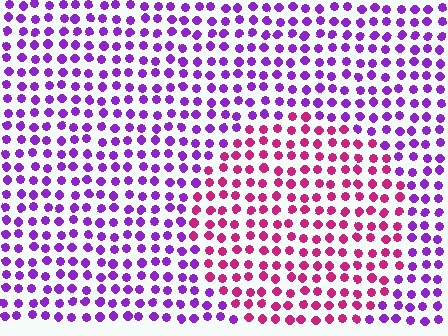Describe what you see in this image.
The image is filled with small purple elements in a uniform arrangement. A circle-shaped region is visible where the elements are tinted to a slightly different hue, forming a subtle color boundary.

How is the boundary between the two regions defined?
The boundary is defined purely by a slight shift in hue (about 48 degrees). Spacing, size, and orientation are identical on both sides.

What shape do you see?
I see a circle.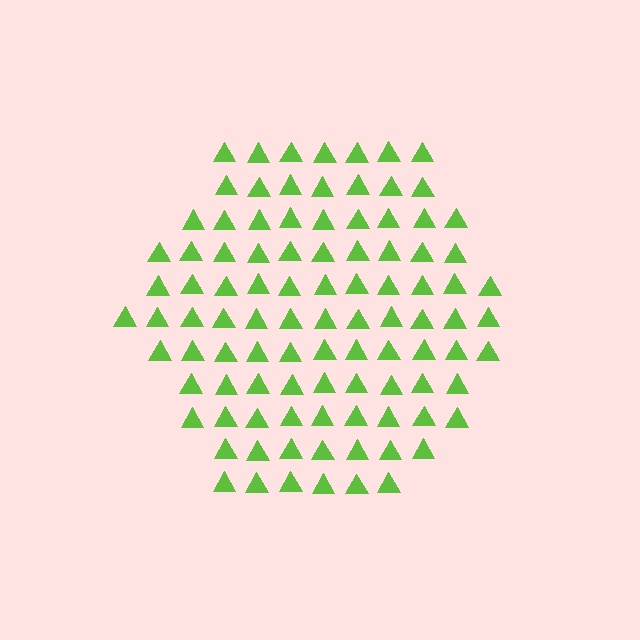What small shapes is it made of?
It is made of small triangles.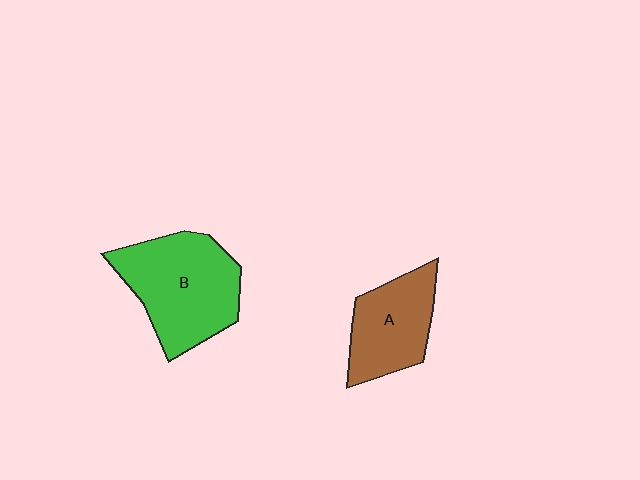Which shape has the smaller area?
Shape A (brown).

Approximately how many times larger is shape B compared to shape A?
Approximately 1.5 times.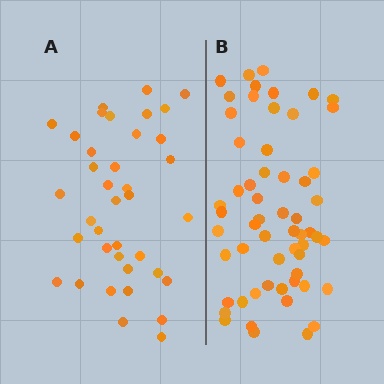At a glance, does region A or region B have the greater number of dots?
Region B (the right region) has more dots.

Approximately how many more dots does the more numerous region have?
Region B has approximately 20 more dots than region A.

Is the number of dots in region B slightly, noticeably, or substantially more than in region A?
Region B has substantially more. The ratio is roughly 1.5 to 1.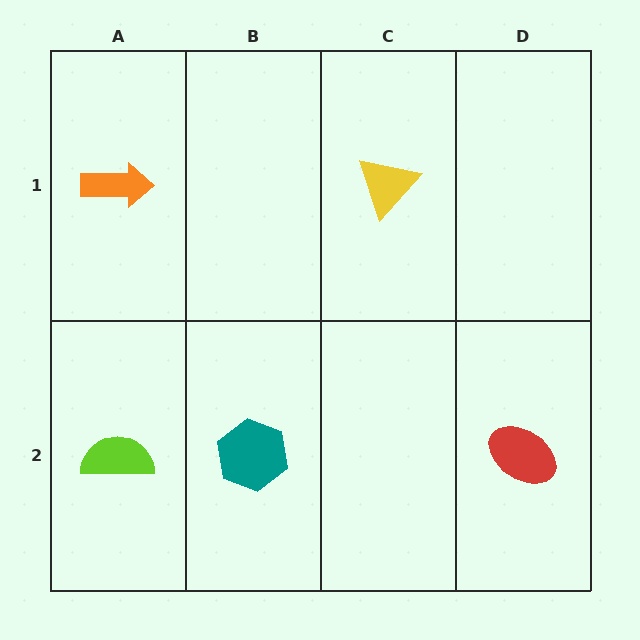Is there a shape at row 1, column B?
No, that cell is empty.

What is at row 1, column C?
A yellow triangle.